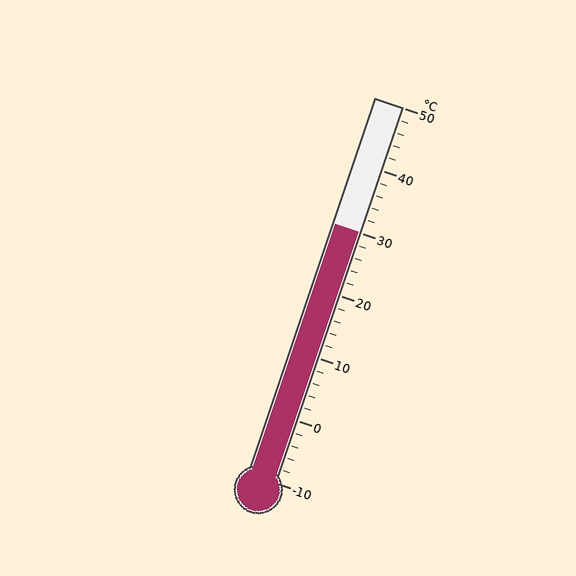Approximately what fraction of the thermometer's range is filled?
The thermometer is filled to approximately 65% of its range.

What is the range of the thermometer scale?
The thermometer scale ranges from -10°C to 50°C.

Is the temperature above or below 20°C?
The temperature is above 20°C.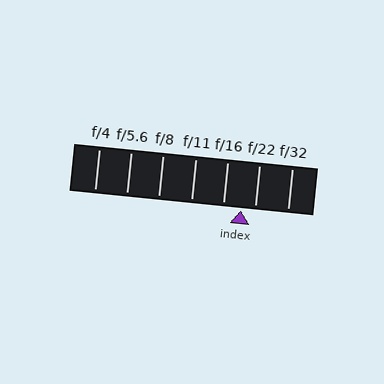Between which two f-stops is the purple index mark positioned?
The index mark is between f/16 and f/22.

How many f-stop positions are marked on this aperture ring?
There are 7 f-stop positions marked.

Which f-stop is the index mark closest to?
The index mark is closest to f/22.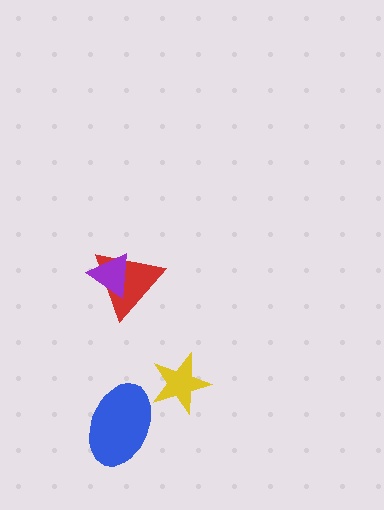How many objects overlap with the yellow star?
0 objects overlap with the yellow star.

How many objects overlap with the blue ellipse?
0 objects overlap with the blue ellipse.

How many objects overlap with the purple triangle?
1 object overlaps with the purple triangle.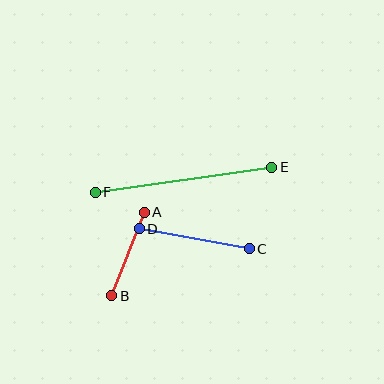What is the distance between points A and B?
The distance is approximately 90 pixels.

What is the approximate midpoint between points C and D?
The midpoint is at approximately (194, 239) pixels.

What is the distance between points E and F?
The distance is approximately 178 pixels.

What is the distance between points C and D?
The distance is approximately 112 pixels.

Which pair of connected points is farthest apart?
Points E and F are farthest apart.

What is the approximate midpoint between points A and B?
The midpoint is at approximately (128, 254) pixels.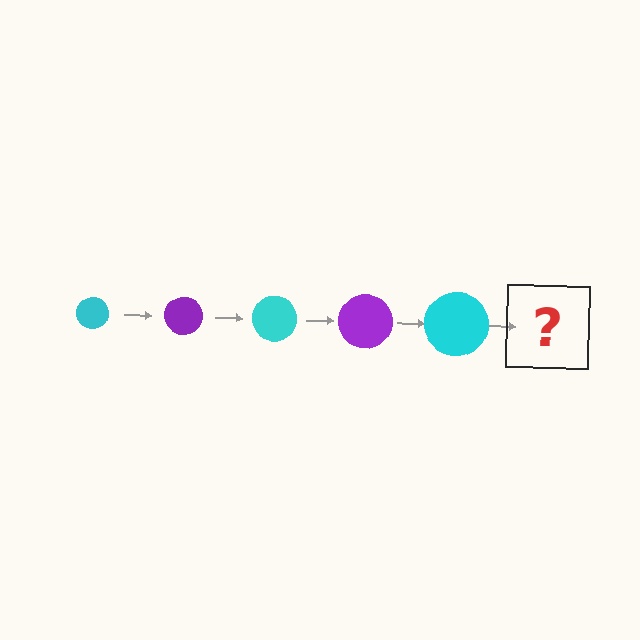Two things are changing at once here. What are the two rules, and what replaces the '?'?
The two rules are that the circle grows larger each step and the color cycles through cyan and purple. The '?' should be a purple circle, larger than the previous one.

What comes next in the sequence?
The next element should be a purple circle, larger than the previous one.